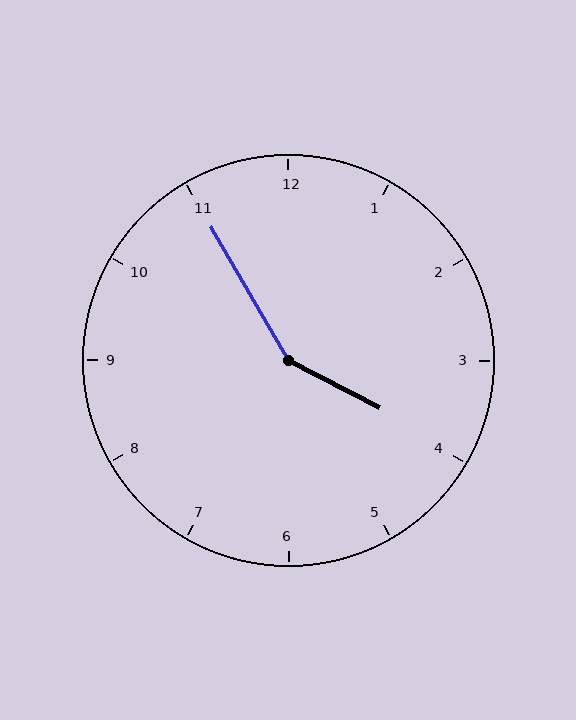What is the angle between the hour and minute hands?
Approximately 148 degrees.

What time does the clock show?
3:55.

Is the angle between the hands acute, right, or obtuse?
It is obtuse.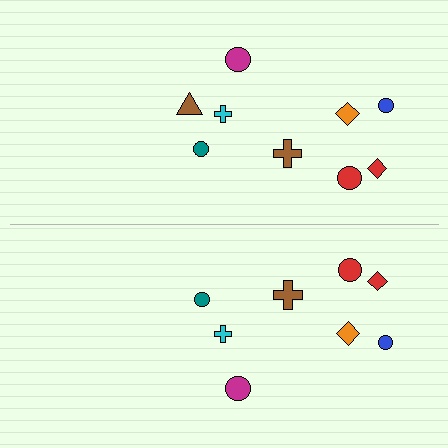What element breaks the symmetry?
A brown triangle is missing from the bottom side.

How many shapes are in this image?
There are 17 shapes in this image.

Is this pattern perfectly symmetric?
No, the pattern is not perfectly symmetric. A brown triangle is missing from the bottom side.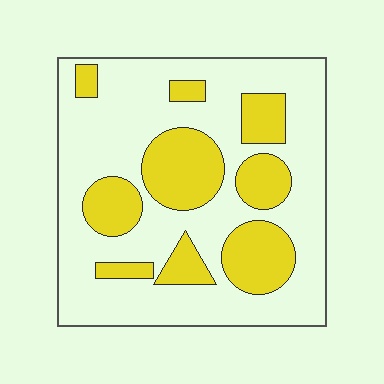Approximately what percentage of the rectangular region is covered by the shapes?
Approximately 30%.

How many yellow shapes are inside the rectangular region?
9.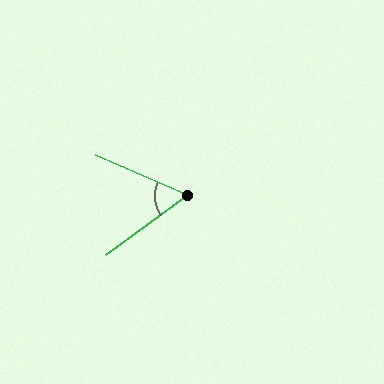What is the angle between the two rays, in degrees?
Approximately 60 degrees.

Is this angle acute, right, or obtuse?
It is acute.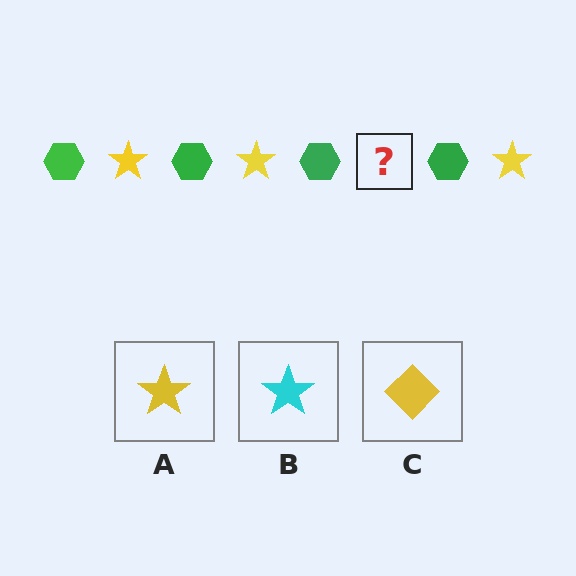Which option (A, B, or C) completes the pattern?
A.